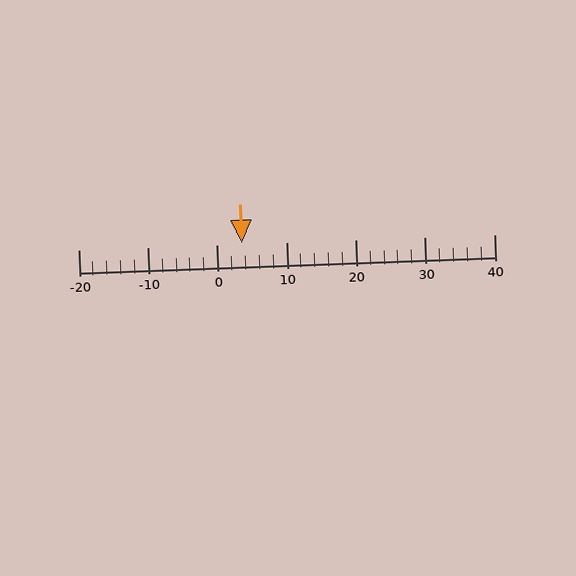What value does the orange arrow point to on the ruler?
The orange arrow points to approximately 4.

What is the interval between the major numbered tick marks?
The major tick marks are spaced 10 units apart.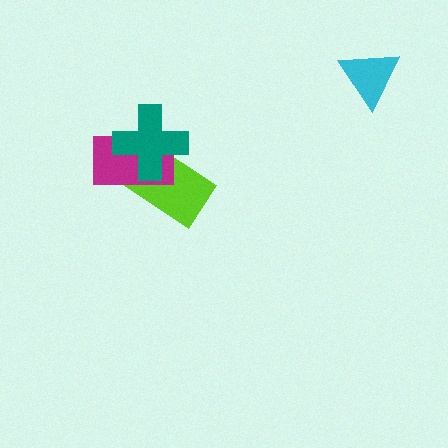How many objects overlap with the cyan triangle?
0 objects overlap with the cyan triangle.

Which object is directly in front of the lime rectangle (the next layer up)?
The magenta rectangle is directly in front of the lime rectangle.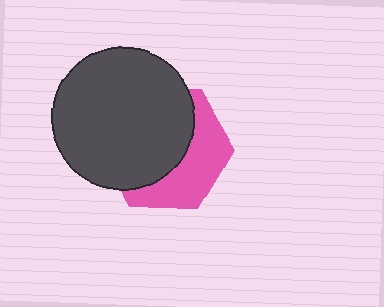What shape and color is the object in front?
The object in front is a dark gray circle.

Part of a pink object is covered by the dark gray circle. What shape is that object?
It is a hexagon.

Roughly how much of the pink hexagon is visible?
A small part of it is visible (roughly 41%).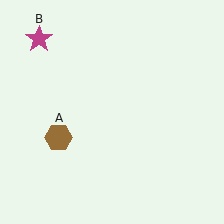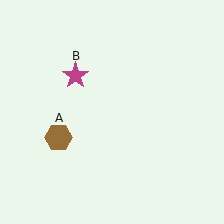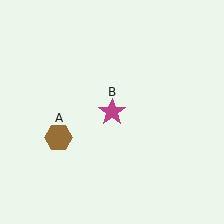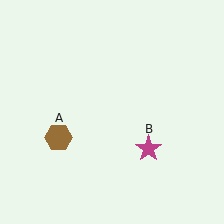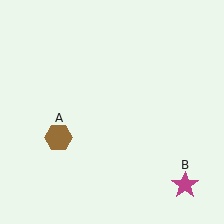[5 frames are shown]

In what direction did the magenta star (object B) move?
The magenta star (object B) moved down and to the right.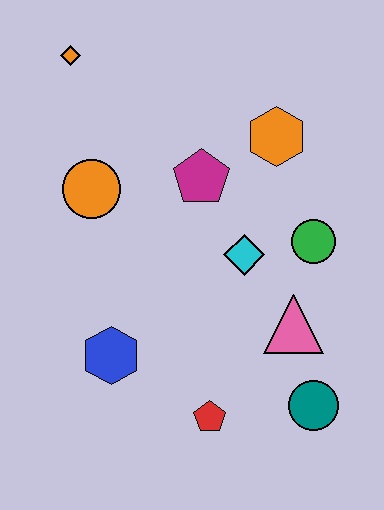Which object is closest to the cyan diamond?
The green circle is closest to the cyan diamond.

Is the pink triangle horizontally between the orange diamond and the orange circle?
No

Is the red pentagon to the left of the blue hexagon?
No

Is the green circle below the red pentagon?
No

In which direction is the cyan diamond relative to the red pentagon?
The cyan diamond is above the red pentagon.